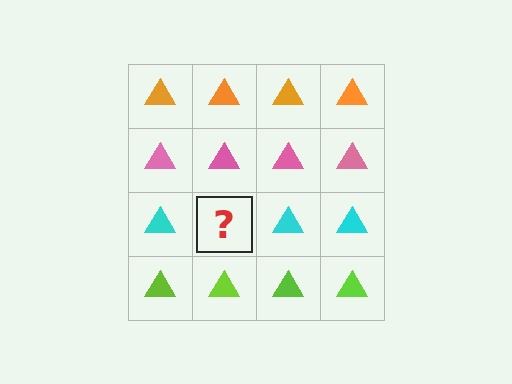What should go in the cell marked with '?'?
The missing cell should contain a cyan triangle.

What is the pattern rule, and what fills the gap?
The rule is that each row has a consistent color. The gap should be filled with a cyan triangle.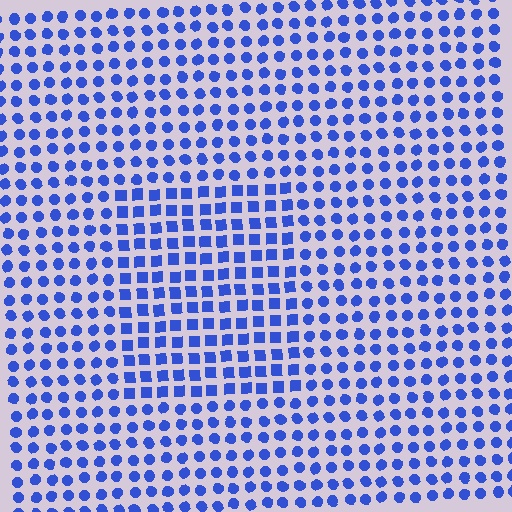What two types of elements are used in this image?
The image uses squares inside the rectangle region and circles outside it.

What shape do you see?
I see a rectangle.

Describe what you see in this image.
The image is filled with small blue elements arranged in a uniform grid. A rectangle-shaped region contains squares, while the surrounding area contains circles. The boundary is defined purely by the change in element shape.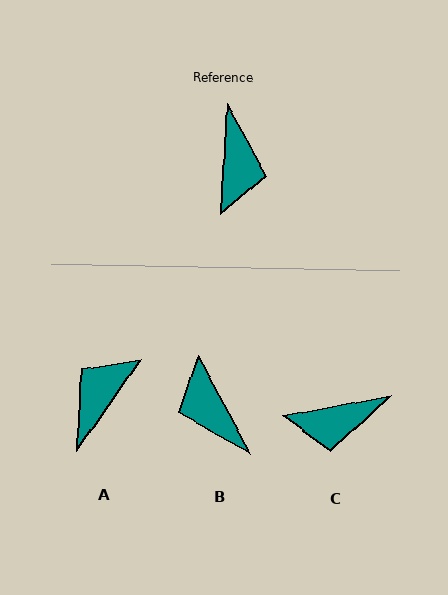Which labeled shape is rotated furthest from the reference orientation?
A, about 149 degrees away.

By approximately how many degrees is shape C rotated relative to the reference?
Approximately 76 degrees clockwise.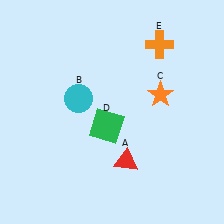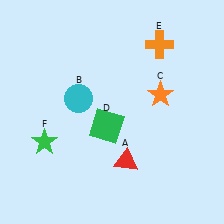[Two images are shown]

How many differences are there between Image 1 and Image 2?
There is 1 difference between the two images.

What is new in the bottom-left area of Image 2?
A green star (F) was added in the bottom-left area of Image 2.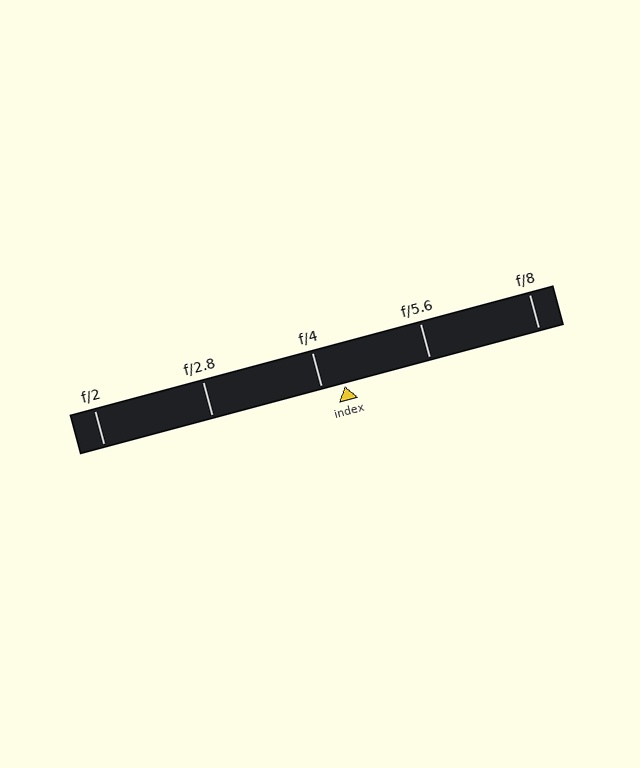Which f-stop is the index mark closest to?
The index mark is closest to f/4.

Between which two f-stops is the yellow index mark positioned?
The index mark is between f/4 and f/5.6.